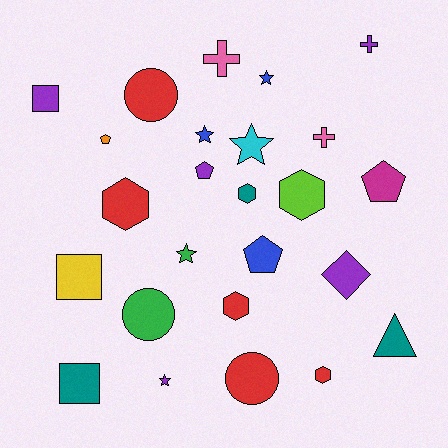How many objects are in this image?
There are 25 objects.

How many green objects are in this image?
There are 2 green objects.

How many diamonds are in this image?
There is 1 diamond.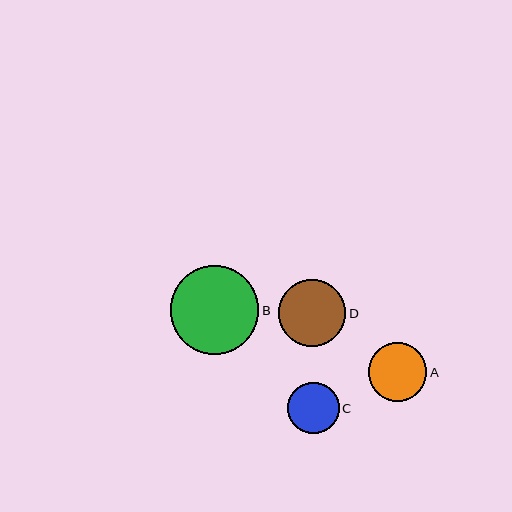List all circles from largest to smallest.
From largest to smallest: B, D, A, C.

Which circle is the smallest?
Circle C is the smallest with a size of approximately 51 pixels.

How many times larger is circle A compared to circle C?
Circle A is approximately 1.1 times the size of circle C.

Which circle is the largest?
Circle B is the largest with a size of approximately 89 pixels.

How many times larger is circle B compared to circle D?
Circle B is approximately 1.3 times the size of circle D.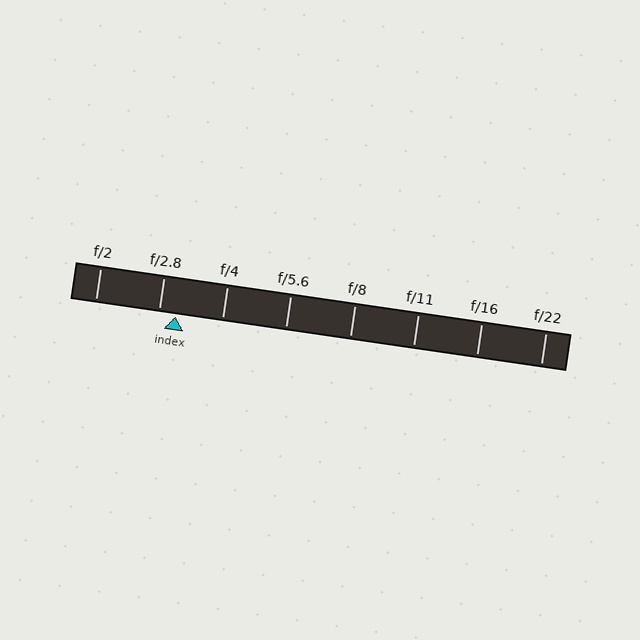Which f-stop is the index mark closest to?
The index mark is closest to f/2.8.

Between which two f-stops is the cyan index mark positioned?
The index mark is between f/2.8 and f/4.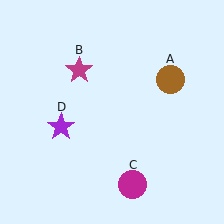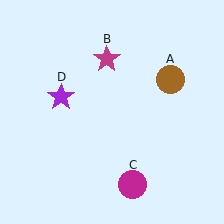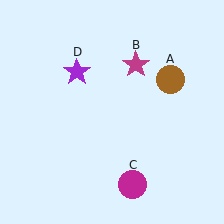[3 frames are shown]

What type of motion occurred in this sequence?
The magenta star (object B), purple star (object D) rotated clockwise around the center of the scene.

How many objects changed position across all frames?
2 objects changed position: magenta star (object B), purple star (object D).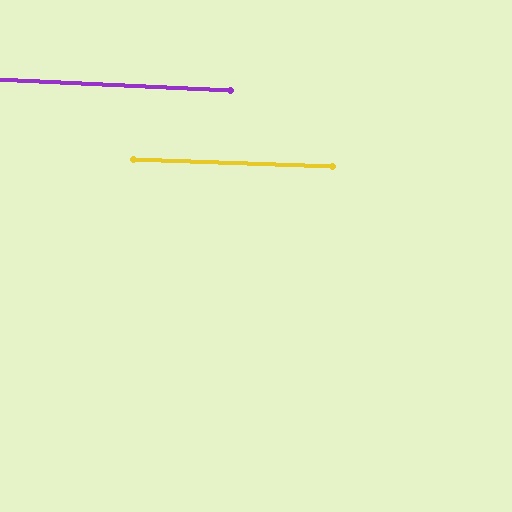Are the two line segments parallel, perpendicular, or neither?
Parallel — their directions differ by only 0.4°.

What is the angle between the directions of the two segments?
Approximately 0 degrees.